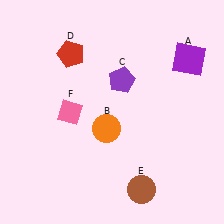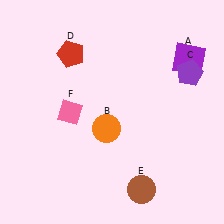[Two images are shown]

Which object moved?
The purple pentagon (C) moved right.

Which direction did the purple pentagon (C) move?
The purple pentagon (C) moved right.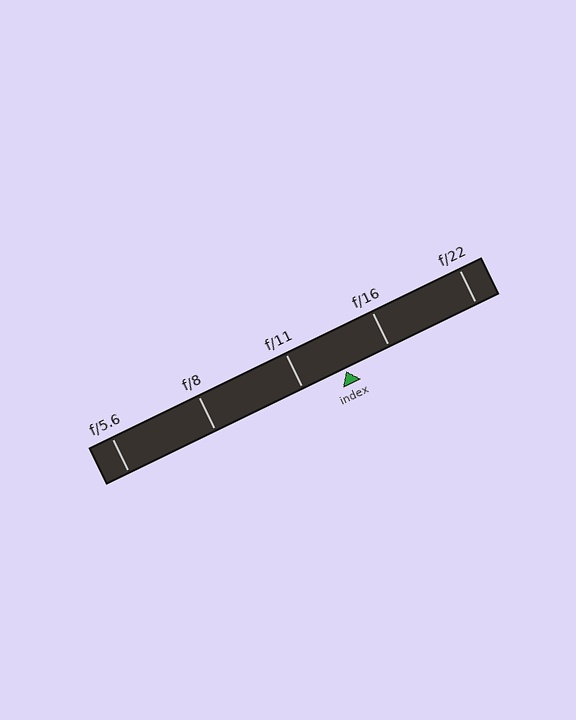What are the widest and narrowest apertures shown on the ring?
The widest aperture shown is f/5.6 and the narrowest is f/22.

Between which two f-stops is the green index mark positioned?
The index mark is between f/11 and f/16.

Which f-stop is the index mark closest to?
The index mark is closest to f/11.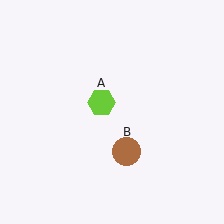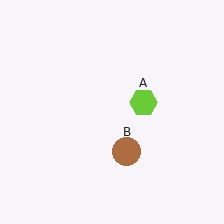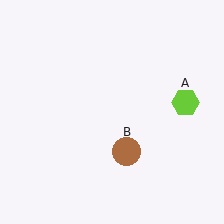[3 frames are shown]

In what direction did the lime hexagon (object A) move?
The lime hexagon (object A) moved right.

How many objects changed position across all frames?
1 object changed position: lime hexagon (object A).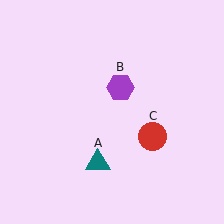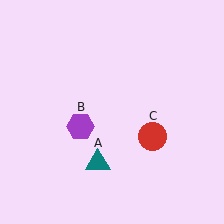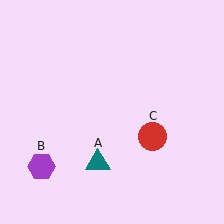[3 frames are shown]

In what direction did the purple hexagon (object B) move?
The purple hexagon (object B) moved down and to the left.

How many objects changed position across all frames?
1 object changed position: purple hexagon (object B).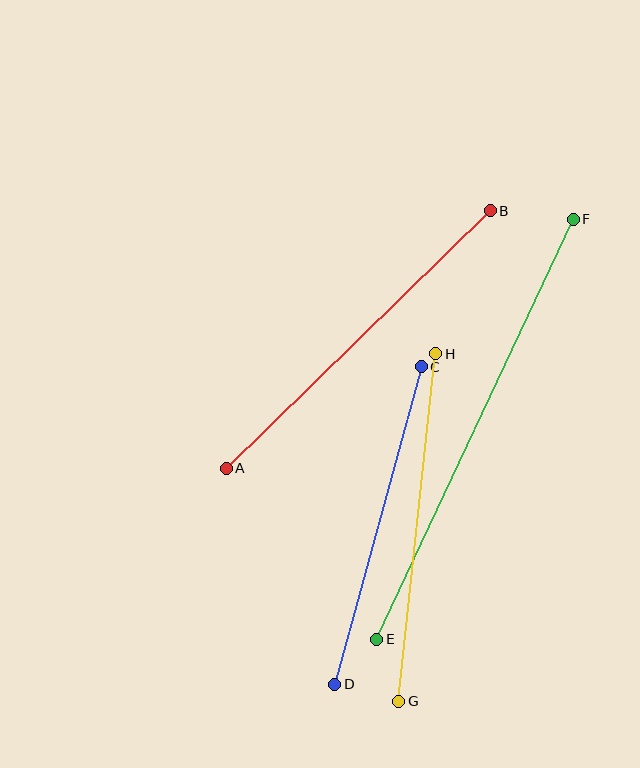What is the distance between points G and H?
The distance is approximately 349 pixels.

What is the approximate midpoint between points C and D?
The midpoint is at approximately (378, 526) pixels.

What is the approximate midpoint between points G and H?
The midpoint is at approximately (417, 528) pixels.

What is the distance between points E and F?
The distance is approximately 464 pixels.